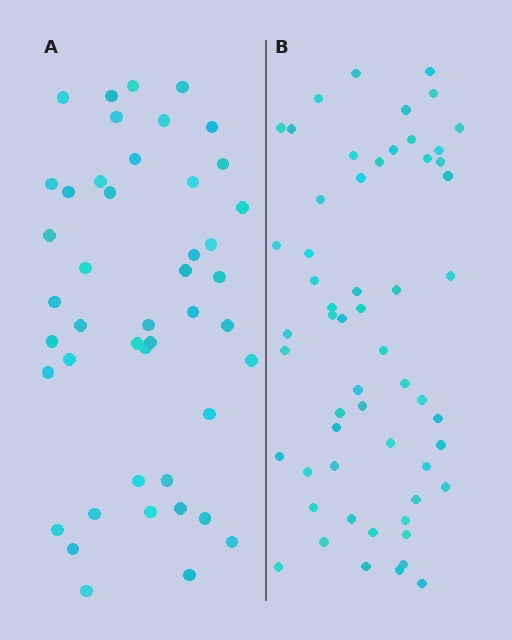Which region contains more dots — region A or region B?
Region B (the right region) has more dots.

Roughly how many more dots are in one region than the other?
Region B has roughly 12 or so more dots than region A.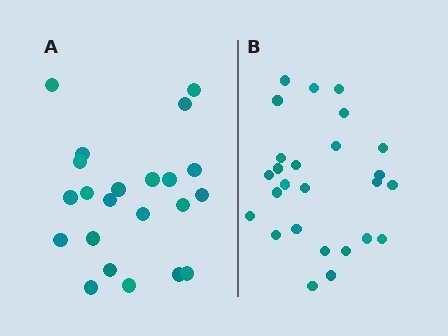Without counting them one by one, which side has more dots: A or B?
Region B (the right region) has more dots.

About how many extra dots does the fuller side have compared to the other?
Region B has about 4 more dots than region A.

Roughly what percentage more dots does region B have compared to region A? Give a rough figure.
About 20% more.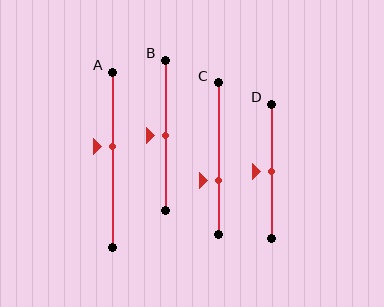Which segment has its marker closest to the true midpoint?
Segment B has its marker closest to the true midpoint.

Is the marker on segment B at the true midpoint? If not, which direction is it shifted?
Yes, the marker on segment B is at the true midpoint.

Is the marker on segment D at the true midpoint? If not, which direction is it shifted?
Yes, the marker on segment D is at the true midpoint.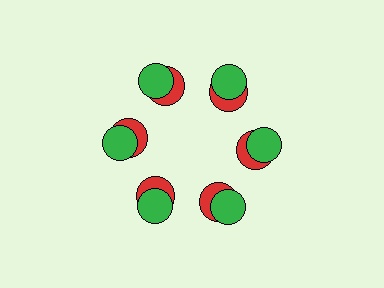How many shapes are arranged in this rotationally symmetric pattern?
There are 12 shapes, arranged in 6 groups of 2.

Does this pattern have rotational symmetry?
Yes, this pattern has 6-fold rotational symmetry. It looks the same after rotating 60 degrees around the center.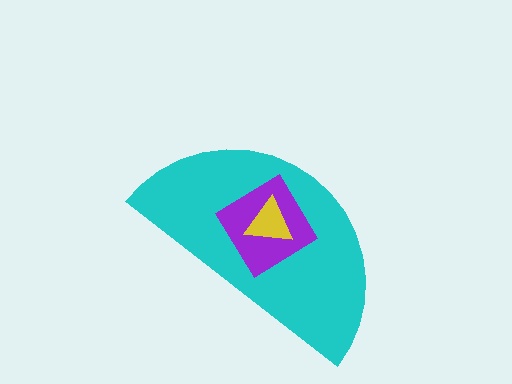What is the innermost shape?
The yellow triangle.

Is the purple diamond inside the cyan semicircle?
Yes.